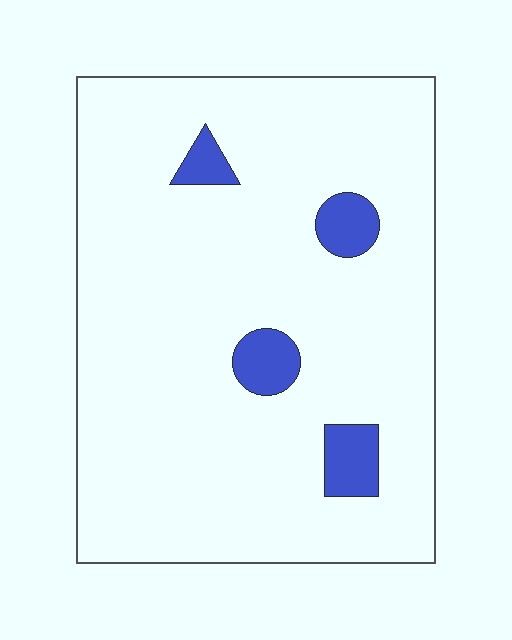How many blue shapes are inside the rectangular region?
4.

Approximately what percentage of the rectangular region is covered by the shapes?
Approximately 10%.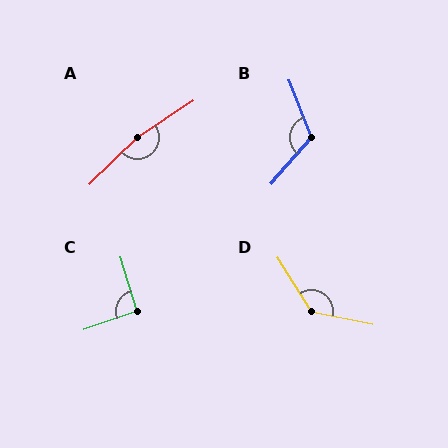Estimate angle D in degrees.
Approximately 133 degrees.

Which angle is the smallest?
C, at approximately 93 degrees.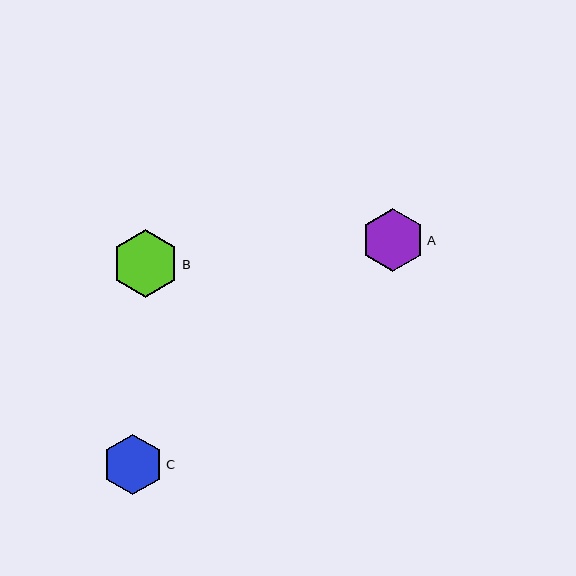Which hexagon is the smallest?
Hexagon C is the smallest with a size of approximately 60 pixels.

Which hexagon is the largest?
Hexagon B is the largest with a size of approximately 67 pixels.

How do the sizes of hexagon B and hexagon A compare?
Hexagon B and hexagon A are approximately the same size.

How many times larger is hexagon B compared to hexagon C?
Hexagon B is approximately 1.1 times the size of hexagon C.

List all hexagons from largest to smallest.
From largest to smallest: B, A, C.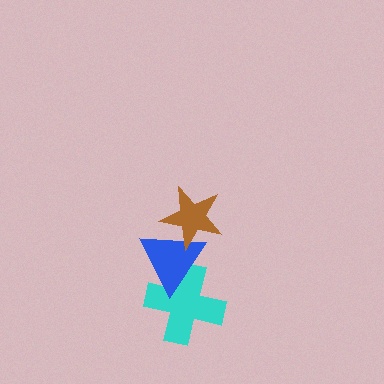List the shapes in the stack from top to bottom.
From top to bottom: the brown star, the blue triangle, the cyan cross.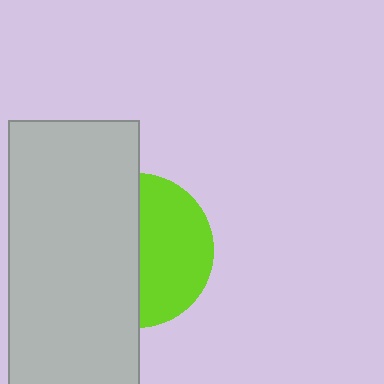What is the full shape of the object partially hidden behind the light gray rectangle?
The partially hidden object is a lime circle.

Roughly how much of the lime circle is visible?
About half of it is visible (roughly 48%).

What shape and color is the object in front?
The object in front is a light gray rectangle.